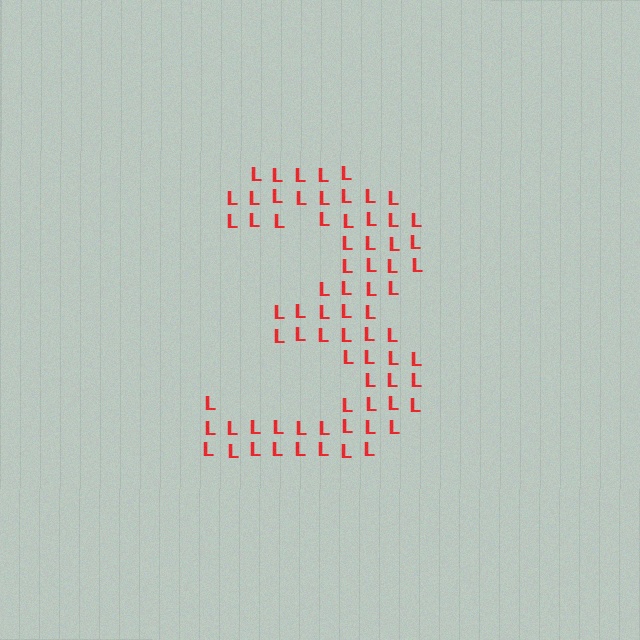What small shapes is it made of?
It is made of small letter L's.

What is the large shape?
The large shape is the digit 3.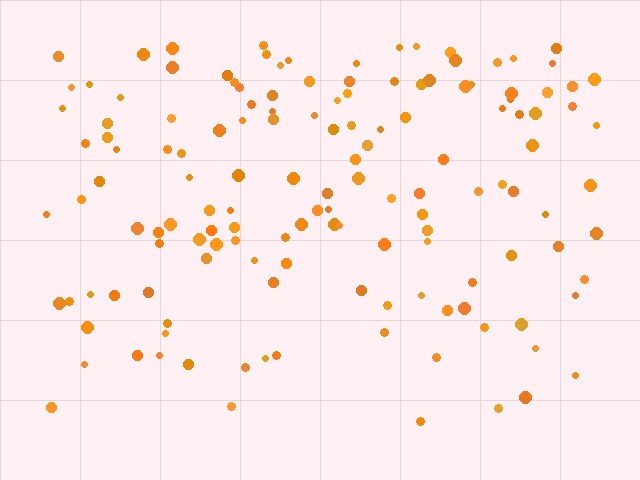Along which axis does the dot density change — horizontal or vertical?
Vertical.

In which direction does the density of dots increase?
From bottom to top, with the top side densest.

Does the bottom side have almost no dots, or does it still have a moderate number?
Still a moderate number, just noticeably fewer than the top.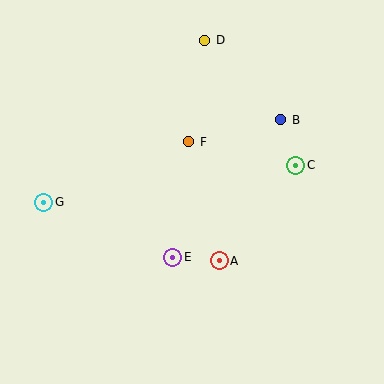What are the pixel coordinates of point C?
Point C is at (296, 165).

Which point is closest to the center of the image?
Point F at (189, 142) is closest to the center.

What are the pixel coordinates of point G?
Point G is at (44, 202).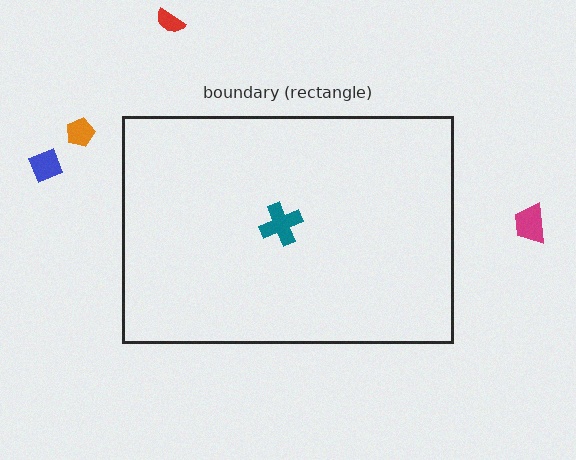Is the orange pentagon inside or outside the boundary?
Outside.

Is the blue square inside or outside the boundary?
Outside.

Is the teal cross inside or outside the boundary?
Inside.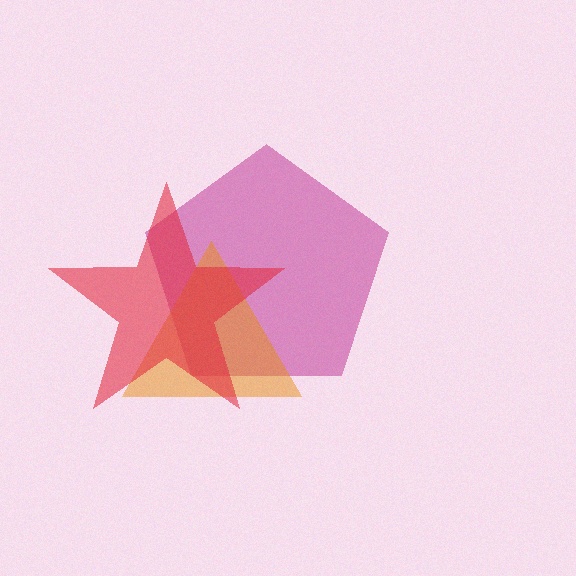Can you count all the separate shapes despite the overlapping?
Yes, there are 3 separate shapes.